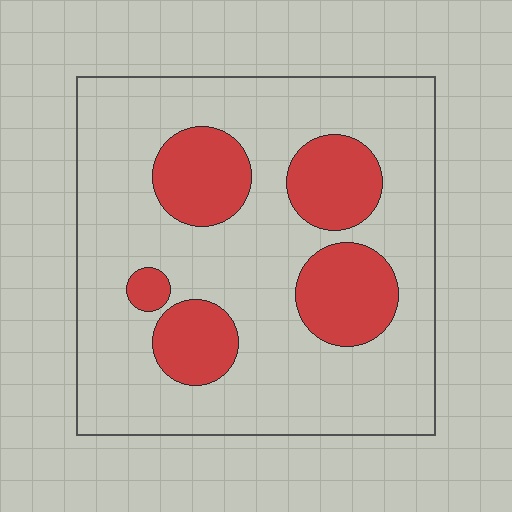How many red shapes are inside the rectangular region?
5.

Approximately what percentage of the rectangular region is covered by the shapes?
Approximately 25%.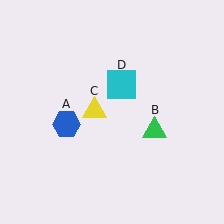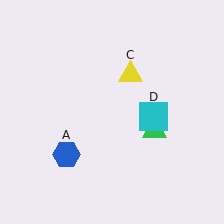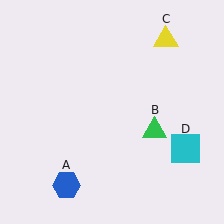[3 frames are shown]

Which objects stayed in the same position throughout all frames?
Green triangle (object B) remained stationary.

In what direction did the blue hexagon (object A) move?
The blue hexagon (object A) moved down.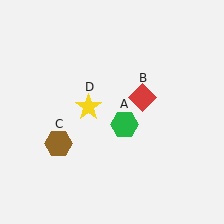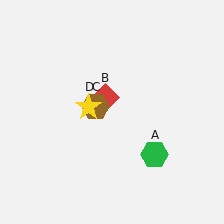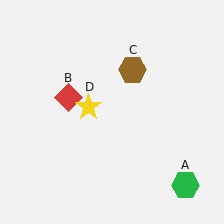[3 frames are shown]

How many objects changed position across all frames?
3 objects changed position: green hexagon (object A), red diamond (object B), brown hexagon (object C).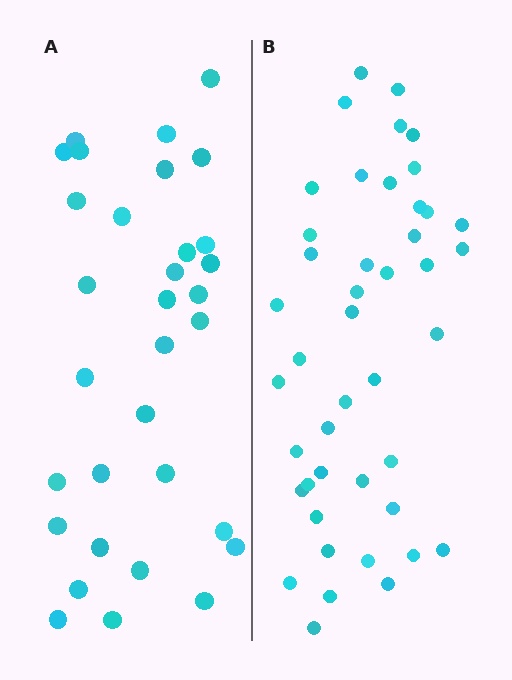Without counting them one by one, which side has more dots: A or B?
Region B (the right region) has more dots.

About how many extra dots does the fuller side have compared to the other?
Region B has roughly 12 or so more dots than region A.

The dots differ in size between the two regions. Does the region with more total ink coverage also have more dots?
No. Region A has more total ink coverage because its dots are larger, but region B actually contains more individual dots. Total area can be misleading — the number of items is what matters here.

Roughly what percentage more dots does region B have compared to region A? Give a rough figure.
About 40% more.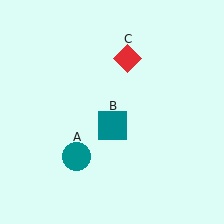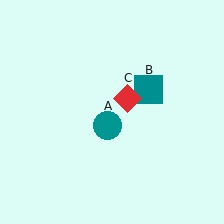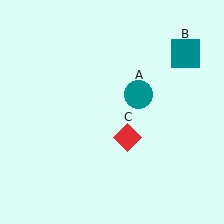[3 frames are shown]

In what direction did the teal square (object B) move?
The teal square (object B) moved up and to the right.